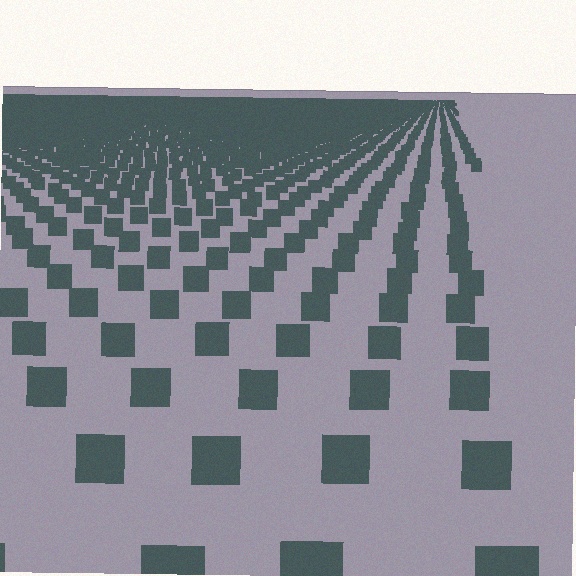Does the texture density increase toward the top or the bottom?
Density increases toward the top.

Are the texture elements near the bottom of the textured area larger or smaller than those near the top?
Larger. Near the bottom, elements are closer to the viewer and appear at a bigger on-screen size.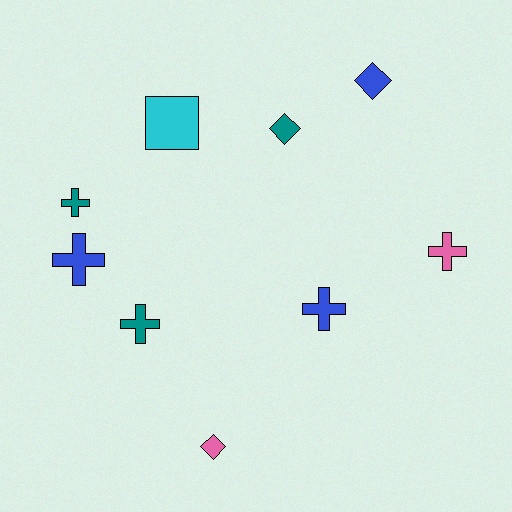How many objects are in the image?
There are 9 objects.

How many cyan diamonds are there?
There are no cyan diamonds.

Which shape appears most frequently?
Cross, with 5 objects.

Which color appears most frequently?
Teal, with 3 objects.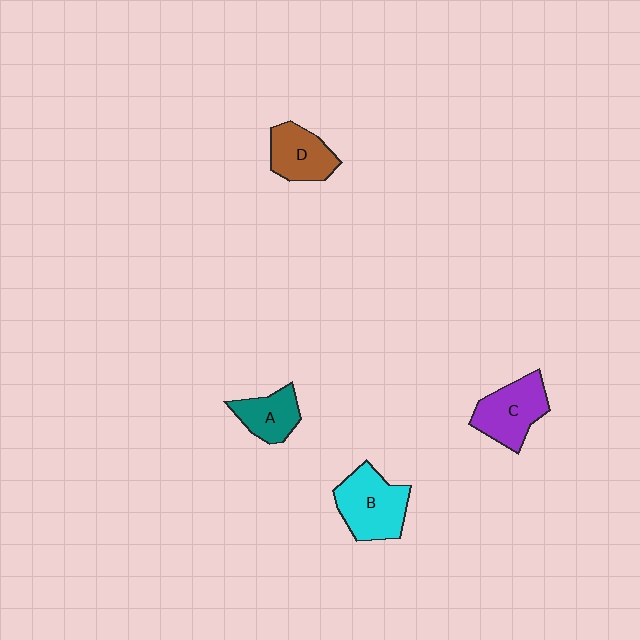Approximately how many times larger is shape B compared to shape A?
Approximately 1.6 times.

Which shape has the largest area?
Shape B (cyan).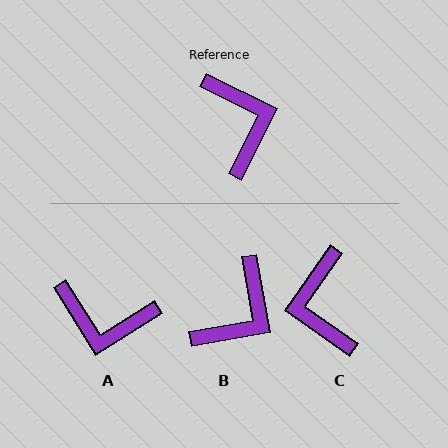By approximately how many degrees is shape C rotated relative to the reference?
Approximately 171 degrees counter-clockwise.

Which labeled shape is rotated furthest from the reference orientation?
C, about 171 degrees away.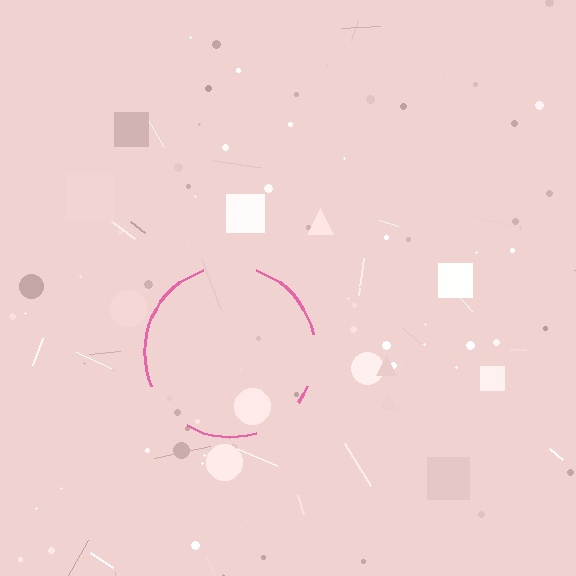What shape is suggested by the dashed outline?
The dashed outline suggests a circle.